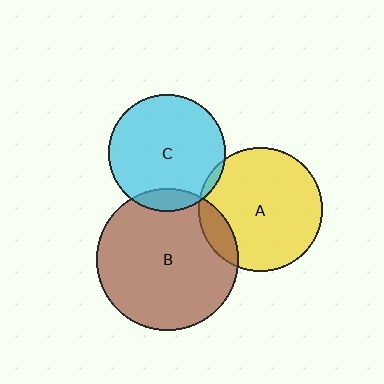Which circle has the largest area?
Circle B (brown).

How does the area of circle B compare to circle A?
Approximately 1.3 times.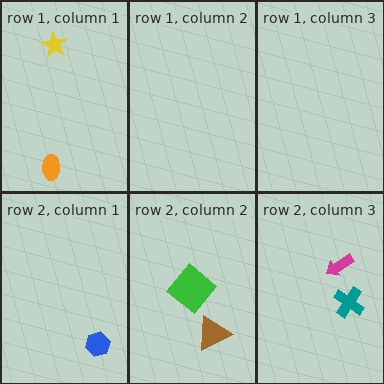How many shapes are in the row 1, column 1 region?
2.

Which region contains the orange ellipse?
The row 1, column 1 region.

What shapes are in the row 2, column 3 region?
The magenta arrow, the teal cross.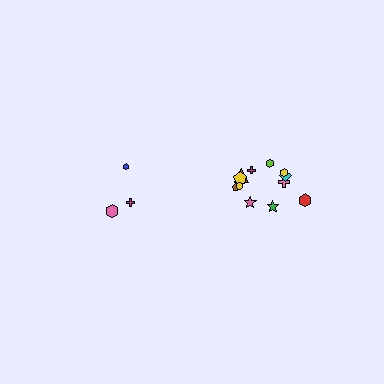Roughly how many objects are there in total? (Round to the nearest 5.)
Roughly 15 objects in total.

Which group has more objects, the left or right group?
The right group.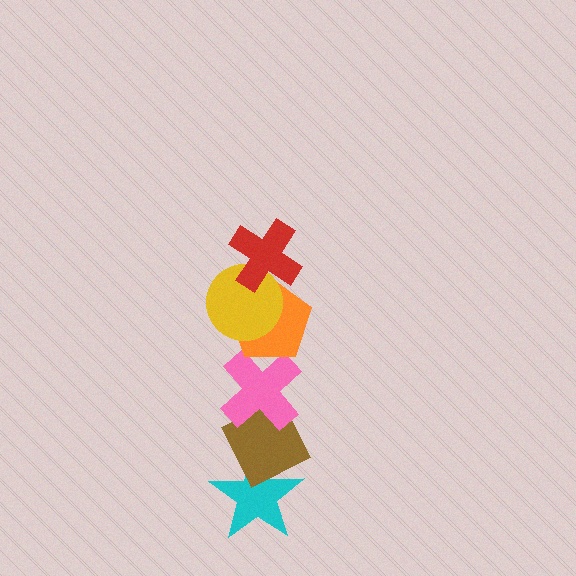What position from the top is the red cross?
The red cross is 1st from the top.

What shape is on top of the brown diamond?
The pink cross is on top of the brown diamond.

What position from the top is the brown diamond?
The brown diamond is 5th from the top.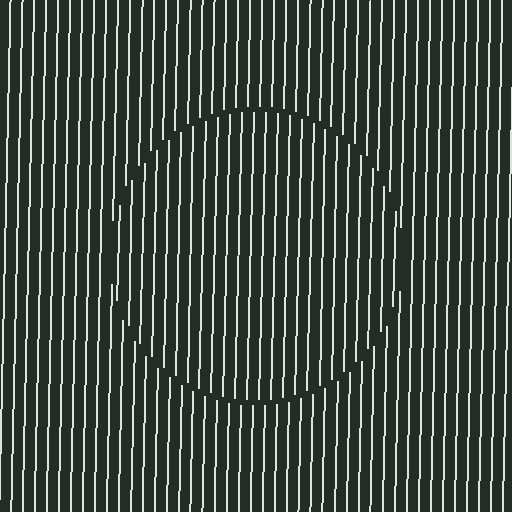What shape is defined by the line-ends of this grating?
An illusory circle. The interior of the shape contains the same grating, shifted by half a period — the contour is defined by the phase discontinuity where line-ends from the inner and outer gratings abut.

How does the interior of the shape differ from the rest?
The interior of the shape contains the same grating, shifted by half a period — the contour is defined by the phase discontinuity where line-ends from the inner and outer gratings abut.